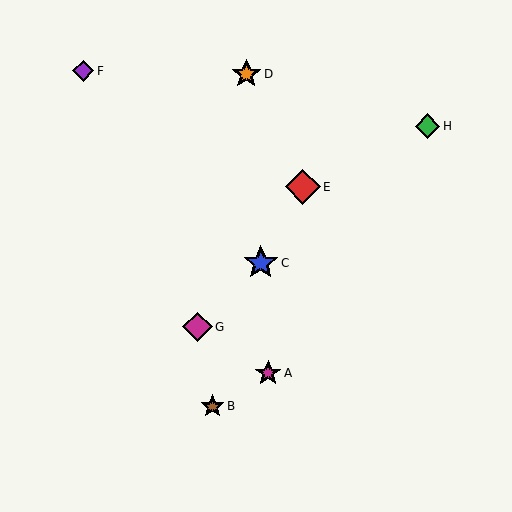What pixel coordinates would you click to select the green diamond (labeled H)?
Click at (427, 126) to select the green diamond H.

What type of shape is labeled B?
Shape B is a brown star.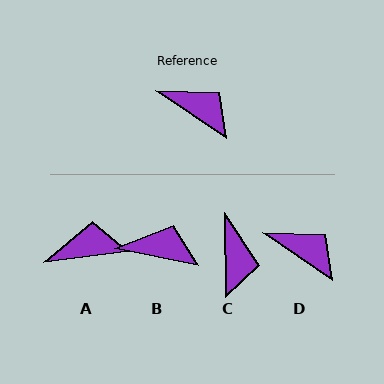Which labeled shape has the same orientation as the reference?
D.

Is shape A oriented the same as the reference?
No, it is off by about 42 degrees.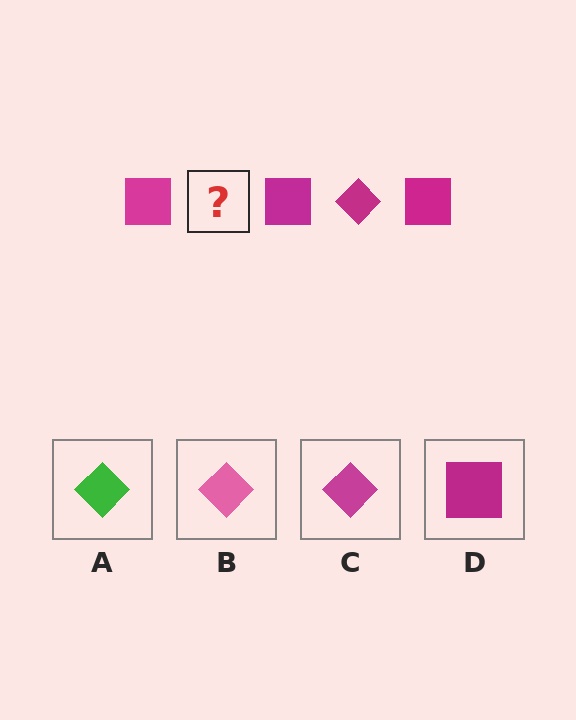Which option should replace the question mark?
Option C.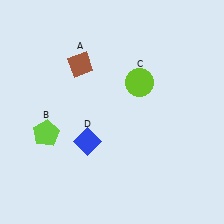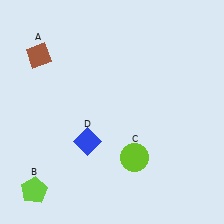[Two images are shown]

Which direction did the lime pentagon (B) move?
The lime pentagon (B) moved down.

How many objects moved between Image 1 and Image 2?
3 objects moved between the two images.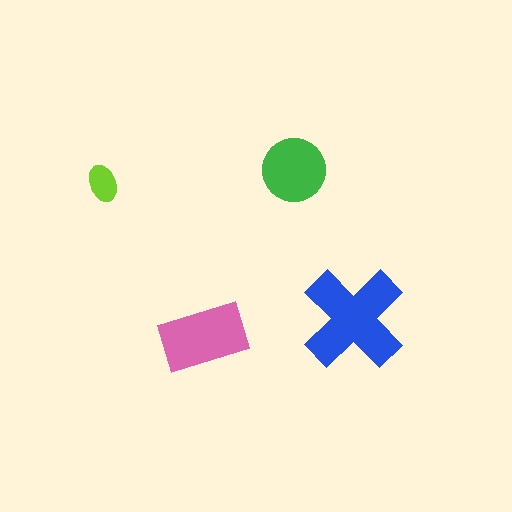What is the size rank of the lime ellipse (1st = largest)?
4th.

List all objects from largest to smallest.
The blue cross, the pink rectangle, the green circle, the lime ellipse.